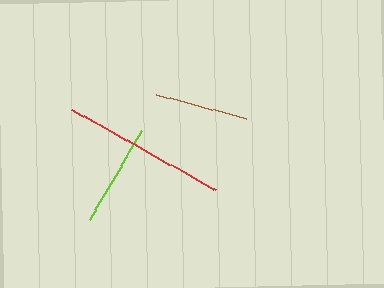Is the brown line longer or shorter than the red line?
The red line is longer than the brown line.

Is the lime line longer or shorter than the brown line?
The lime line is longer than the brown line.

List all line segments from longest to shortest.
From longest to shortest: red, lime, brown.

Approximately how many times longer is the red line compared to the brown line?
The red line is approximately 1.8 times the length of the brown line.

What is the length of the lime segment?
The lime segment is approximately 104 pixels long.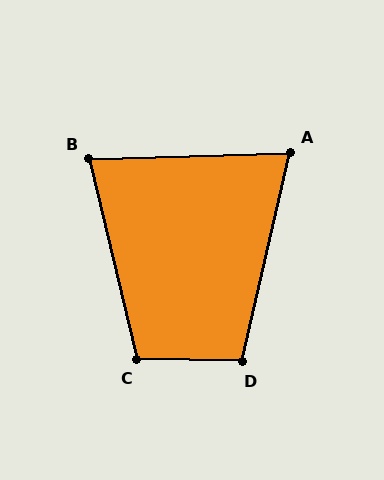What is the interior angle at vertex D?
Approximately 102 degrees (obtuse).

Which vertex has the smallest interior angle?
A, at approximately 75 degrees.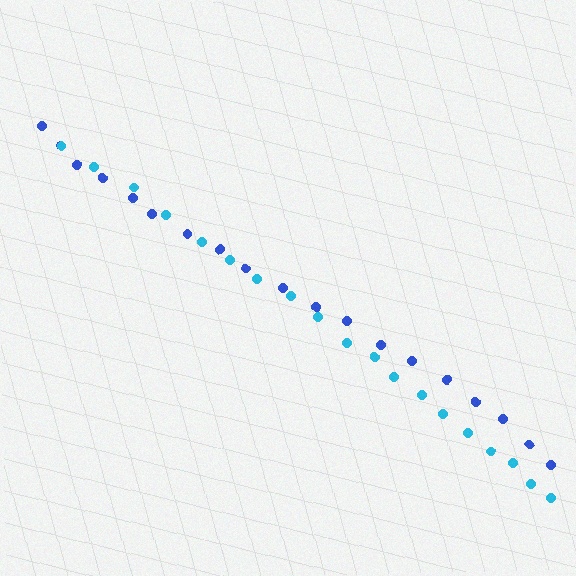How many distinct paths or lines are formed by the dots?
There are 2 distinct paths.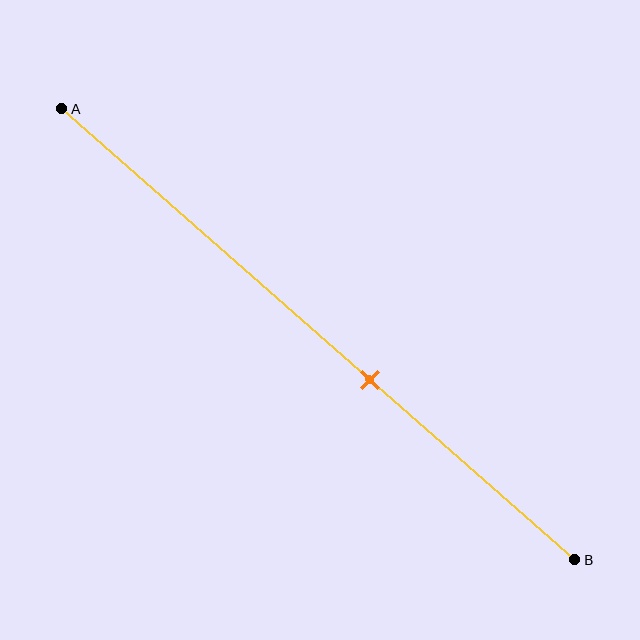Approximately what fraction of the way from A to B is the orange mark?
The orange mark is approximately 60% of the way from A to B.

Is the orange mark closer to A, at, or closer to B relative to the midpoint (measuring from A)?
The orange mark is closer to point B than the midpoint of segment AB.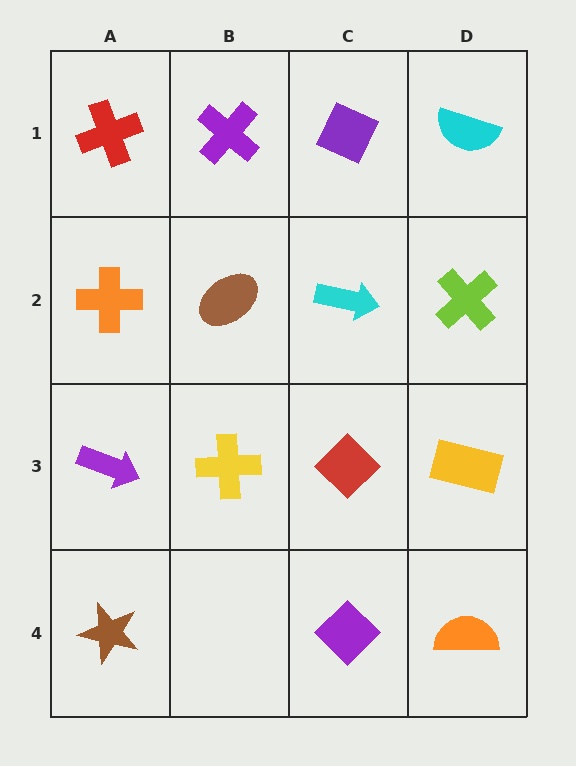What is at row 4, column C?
A purple diamond.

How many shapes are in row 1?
4 shapes.